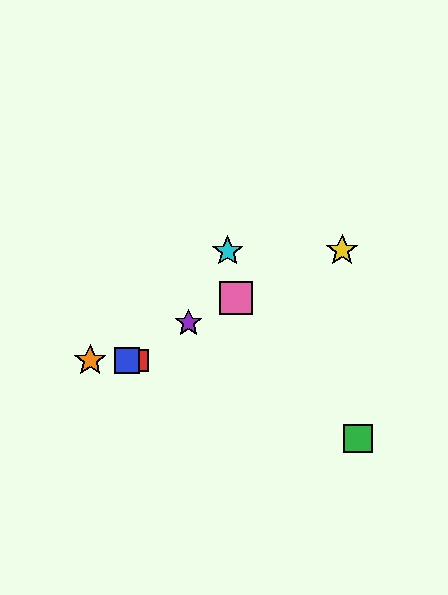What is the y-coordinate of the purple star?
The purple star is at y≈323.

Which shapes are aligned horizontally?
The red square, the blue square, the orange star are aligned horizontally.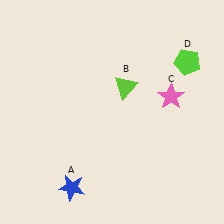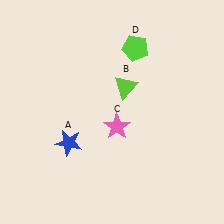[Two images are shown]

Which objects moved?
The objects that moved are: the blue star (A), the pink star (C), the lime pentagon (D).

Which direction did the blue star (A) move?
The blue star (A) moved up.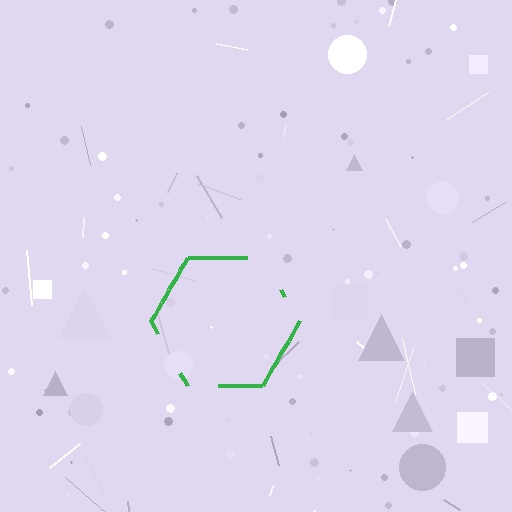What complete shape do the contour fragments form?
The contour fragments form a hexagon.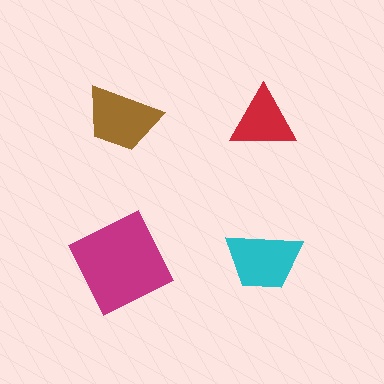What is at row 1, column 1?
A brown trapezoid.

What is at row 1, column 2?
A red triangle.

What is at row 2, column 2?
A cyan trapezoid.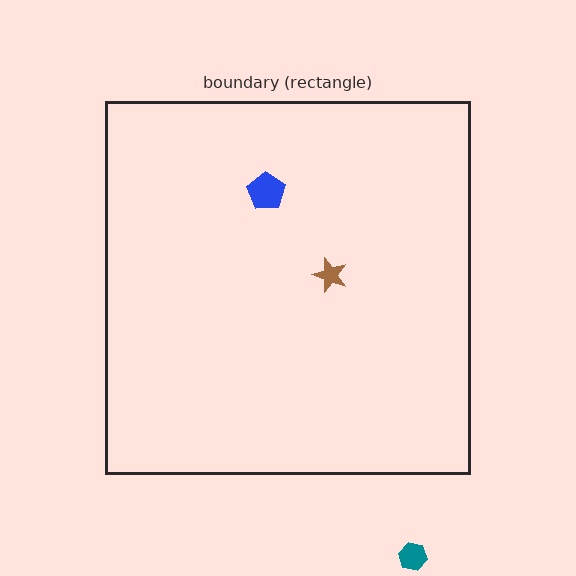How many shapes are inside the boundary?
2 inside, 1 outside.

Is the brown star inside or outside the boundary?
Inside.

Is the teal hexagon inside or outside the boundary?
Outside.